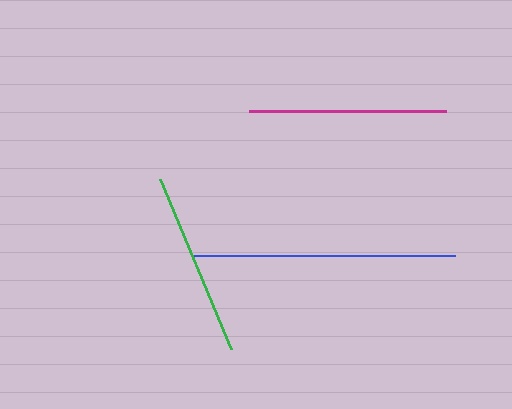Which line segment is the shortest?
The green line is the shortest at approximately 185 pixels.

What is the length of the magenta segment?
The magenta segment is approximately 197 pixels long.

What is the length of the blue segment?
The blue segment is approximately 260 pixels long.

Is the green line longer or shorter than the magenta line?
The magenta line is longer than the green line.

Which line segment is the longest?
The blue line is the longest at approximately 260 pixels.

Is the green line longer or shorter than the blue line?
The blue line is longer than the green line.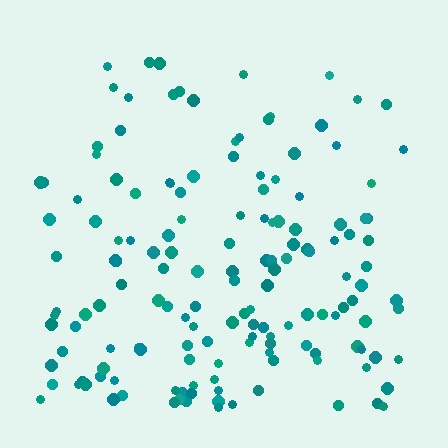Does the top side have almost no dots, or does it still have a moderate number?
Still a moderate number, just noticeably fewer than the bottom.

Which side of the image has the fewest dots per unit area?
The top.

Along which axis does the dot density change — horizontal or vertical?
Vertical.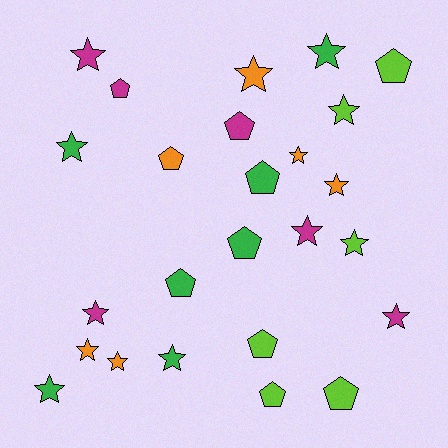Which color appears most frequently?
Green, with 7 objects.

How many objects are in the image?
There are 25 objects.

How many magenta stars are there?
There are 4 magenta stars.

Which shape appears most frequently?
Star, with 15 objects.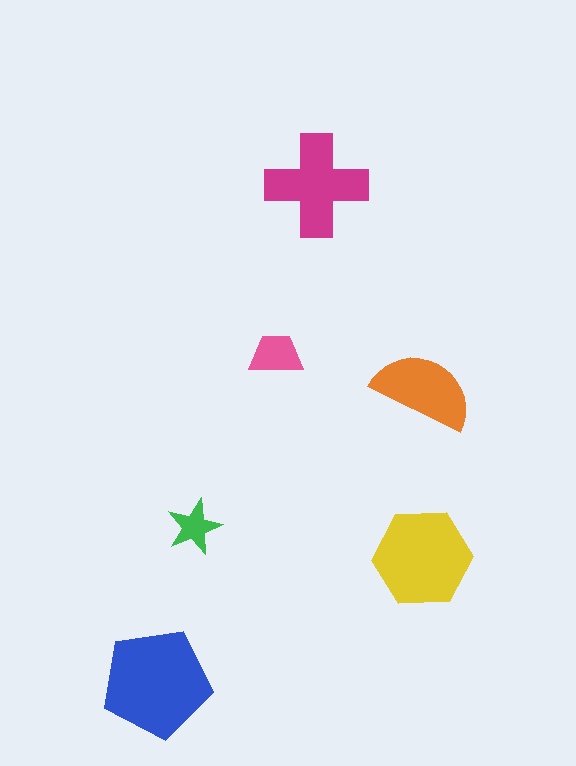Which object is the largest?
The blue pentagon.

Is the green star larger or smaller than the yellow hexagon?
Smaller.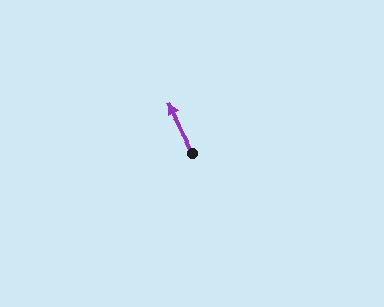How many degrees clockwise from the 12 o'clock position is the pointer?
Approximately 333 degrees.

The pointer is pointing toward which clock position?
Roughly 11 o'clock.